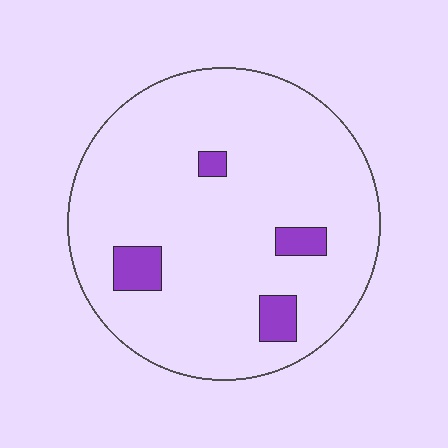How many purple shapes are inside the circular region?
4.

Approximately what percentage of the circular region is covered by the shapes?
Approximately 10%.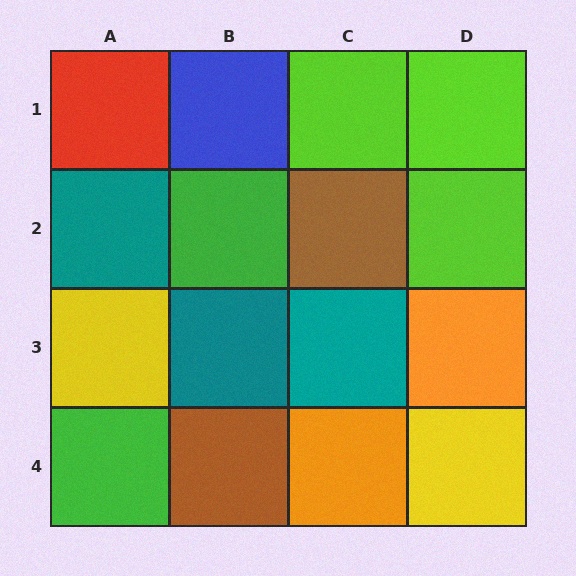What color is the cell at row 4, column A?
Green.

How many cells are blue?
1 cell is blue.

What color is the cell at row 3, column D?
Orange.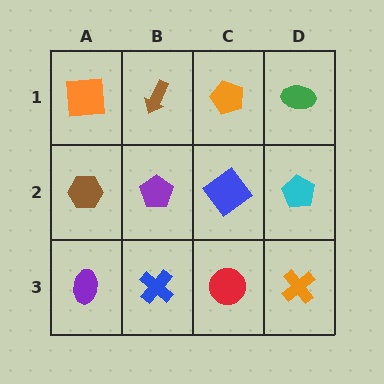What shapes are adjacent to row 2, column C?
An orange pentagon (row 1, column C), a red circle (row 3, column C), a purple pentagon (row 2, column B), a cyan pentagon (row 2, column D).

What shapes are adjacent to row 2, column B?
A brown arrow (row 1, column B), a blue cross (row 3, column B), a brown hexagon (row 2, column A), a blue diamond (row 2, column C).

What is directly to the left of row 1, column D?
An orange pentagon.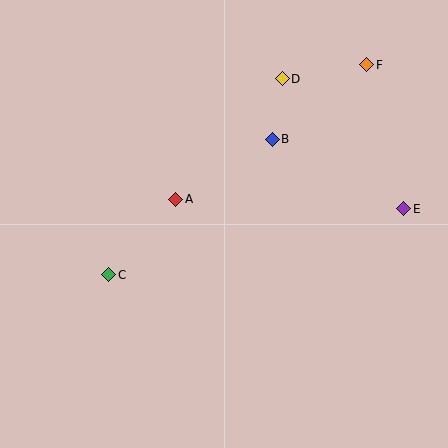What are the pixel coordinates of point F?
Point F is at (367, 65).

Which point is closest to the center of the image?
Point A at (176, 199) is closest to the center.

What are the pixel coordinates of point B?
Point B is at (272, 139).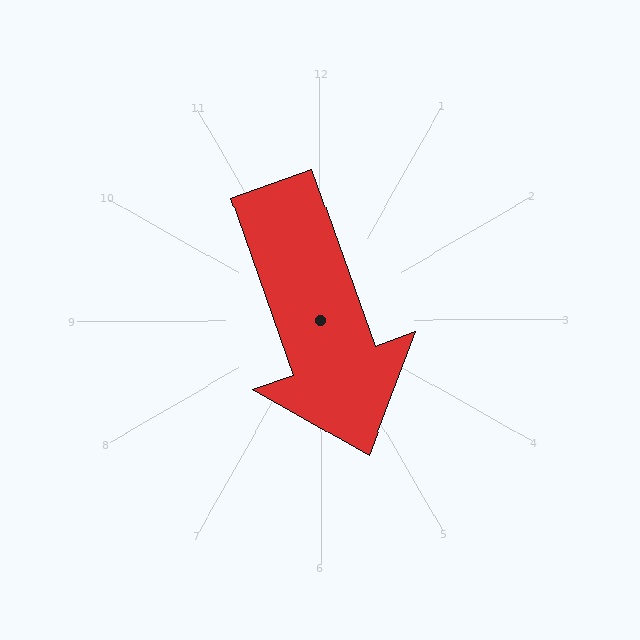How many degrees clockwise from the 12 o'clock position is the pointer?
Approximately 160 degrees.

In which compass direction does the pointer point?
South.